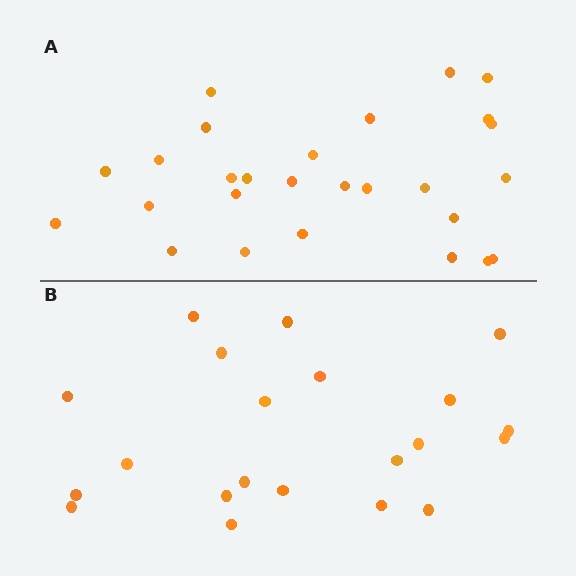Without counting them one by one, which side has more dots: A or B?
Region A (the top region) has more dots.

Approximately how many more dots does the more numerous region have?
Region A has about 6 more dots than region B.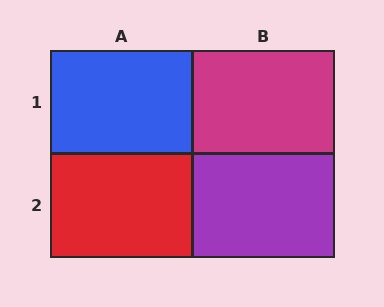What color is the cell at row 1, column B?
Magenta.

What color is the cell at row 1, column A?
Blue.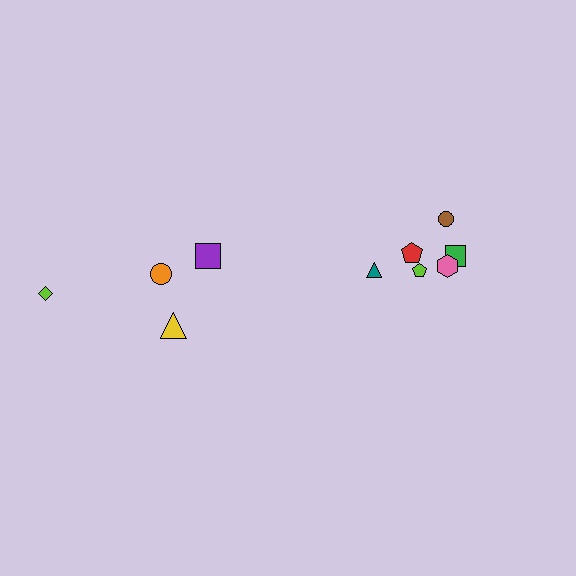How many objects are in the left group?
There are 4 objects.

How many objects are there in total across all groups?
There are 10 objects.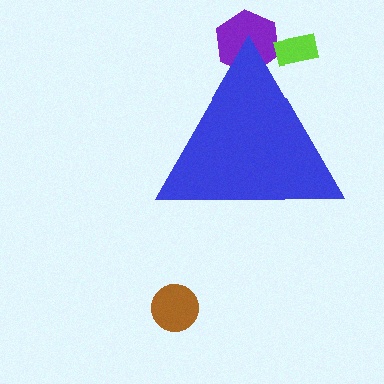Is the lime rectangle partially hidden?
Yes, the lime rectangle is partially hidden behind the blue triangle.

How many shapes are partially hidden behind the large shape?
2 shapes are partially hidden.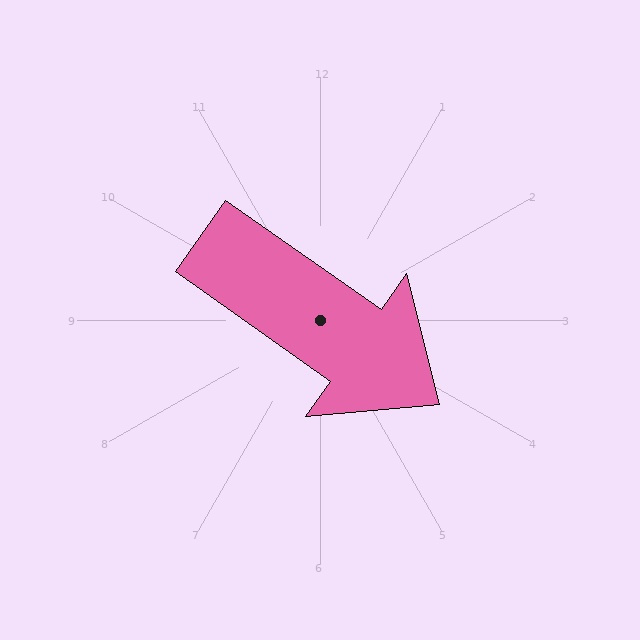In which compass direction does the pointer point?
Southeast.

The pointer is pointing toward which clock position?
Roughly 4 o'clock.